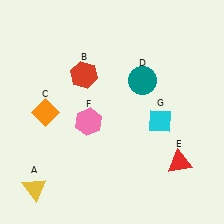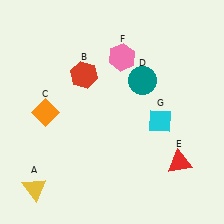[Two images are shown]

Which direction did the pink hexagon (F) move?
The pink hexagon (F) moved up.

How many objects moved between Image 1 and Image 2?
1 object moved between the two images.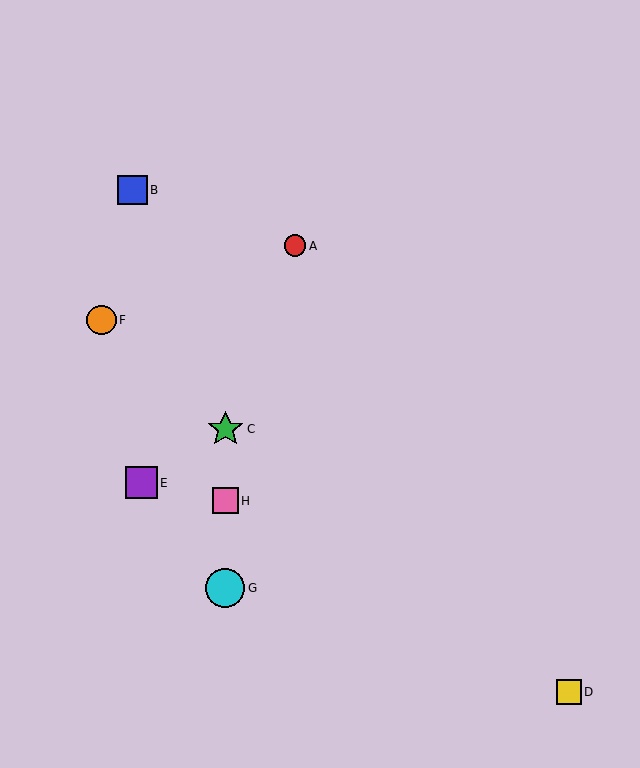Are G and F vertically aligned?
No, G is at x≈225 and F is at x≈101.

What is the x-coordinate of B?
Object B is at x≈133.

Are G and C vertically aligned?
Yes, both are at x≈225.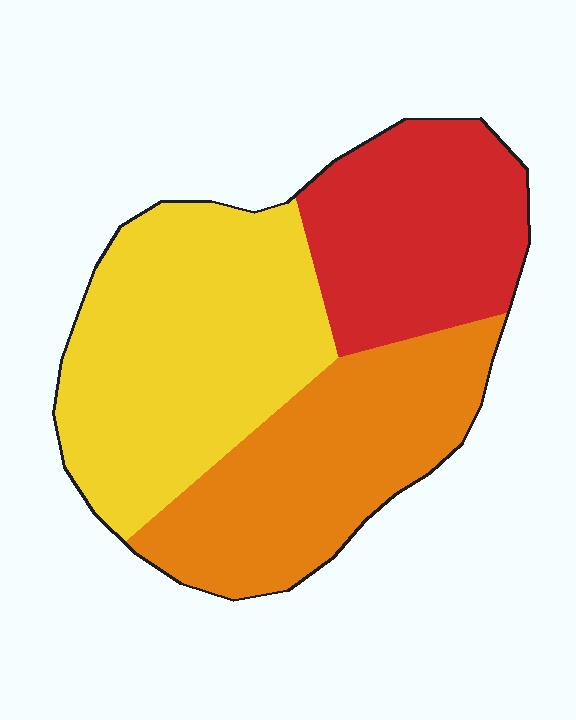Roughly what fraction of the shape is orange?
Orange covers 32% of the shape.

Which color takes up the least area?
Red, at roughly 25%.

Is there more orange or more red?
Orange.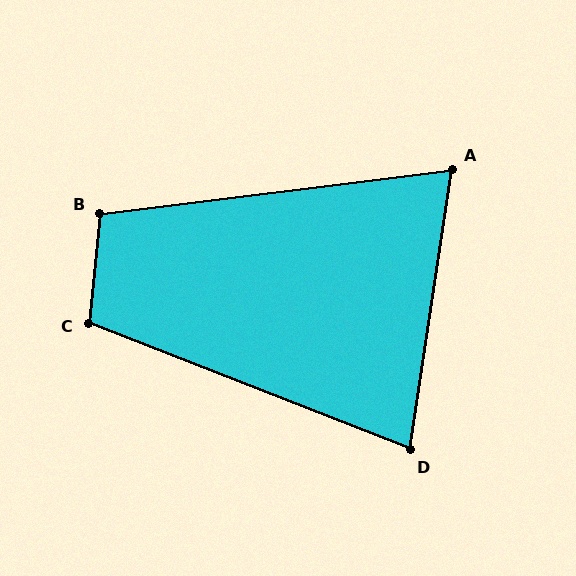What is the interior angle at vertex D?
Approximately 77 degrees (acute).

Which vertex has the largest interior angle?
C, at approximately 106 degrees.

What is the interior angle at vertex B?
Approximately 103 degrees (obtuse).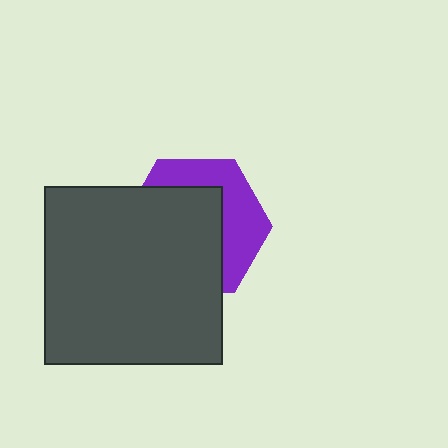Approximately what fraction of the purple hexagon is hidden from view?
Roughly 61% of the purple hexagon is hidden behind the dark gray square.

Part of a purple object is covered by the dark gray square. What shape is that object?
It is a hexagon.